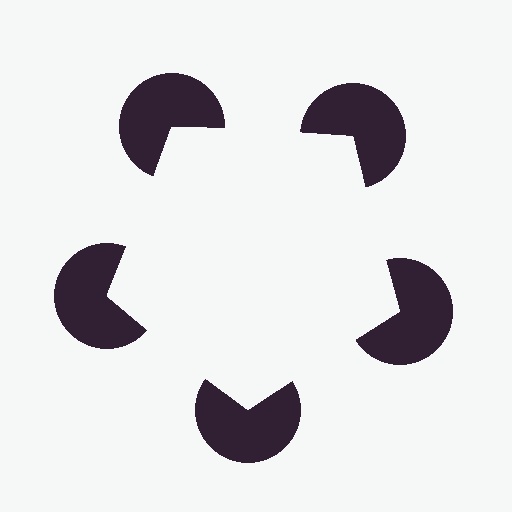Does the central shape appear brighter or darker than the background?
It typically appears slightly brighter than the background, even though no actual brightness change is drawn.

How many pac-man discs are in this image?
There are 5 — one at each vertex of the illusory pentagon.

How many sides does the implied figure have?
5 sides.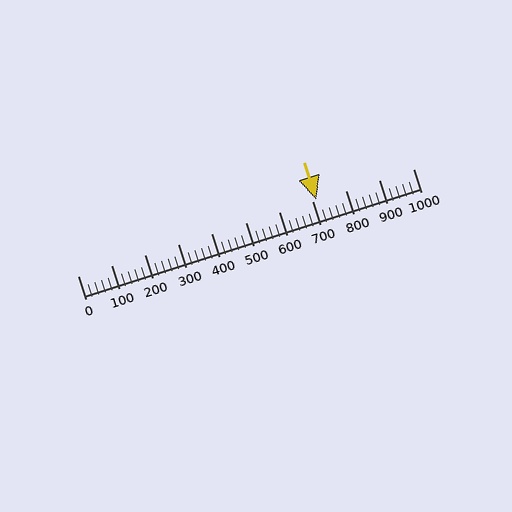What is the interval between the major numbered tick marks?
The major tick marks are spaced 100 units apart.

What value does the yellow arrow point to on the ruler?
The yellow arrow points to approximately 712.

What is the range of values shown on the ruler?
The ruler shows values from 0 to 1000.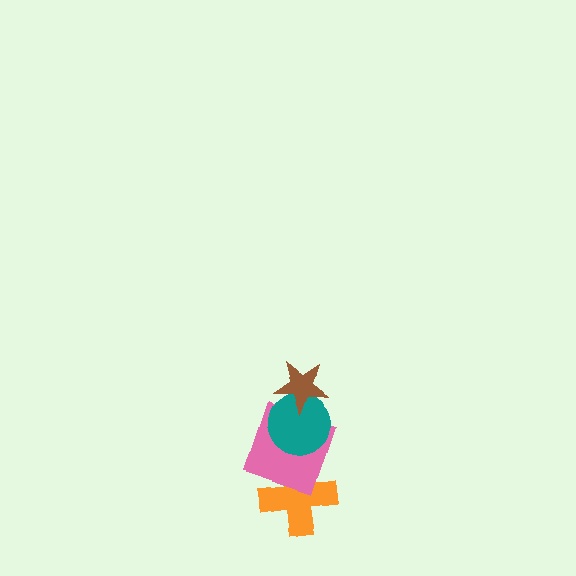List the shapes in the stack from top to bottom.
From top to bottom: the brown star, the teal circle, the pink square, the orange cross.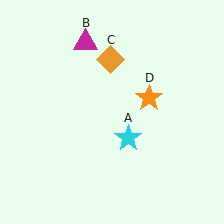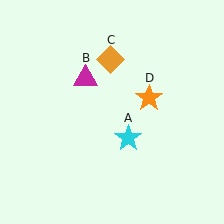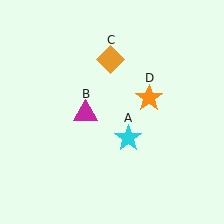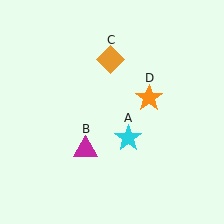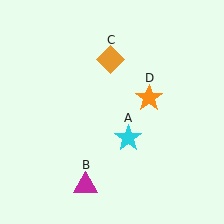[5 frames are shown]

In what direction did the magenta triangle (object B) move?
The magenta triangle (object B) moved down.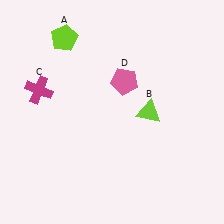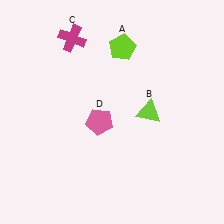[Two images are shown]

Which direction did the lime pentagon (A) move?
The lime pentagon (A) moved right.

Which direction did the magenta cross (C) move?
The magenta cross (C) moved up.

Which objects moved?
The objects that moved are: the lime pentagon (A), the magenta cross (C), the pink pentagon (D).